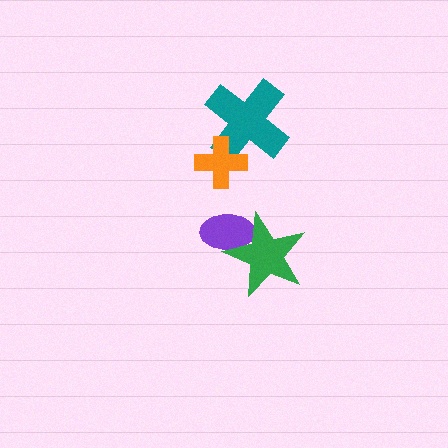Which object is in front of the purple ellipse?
The green star is in front of the purple ellipse.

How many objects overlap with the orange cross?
1 object overlaps with the orange cross.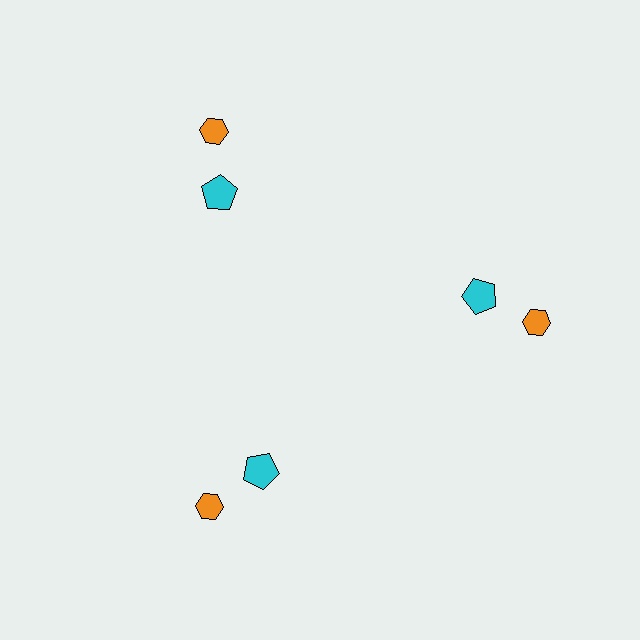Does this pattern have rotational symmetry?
Yes, this pattern has 3-fold rotational symmetry. It looks the same after rotating 120 degrees around the center.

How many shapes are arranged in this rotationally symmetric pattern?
There are 6 shapes, arranged in 3 groups of 2.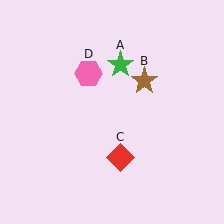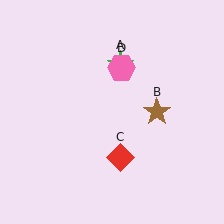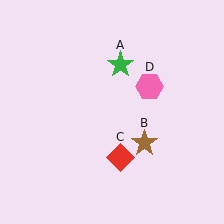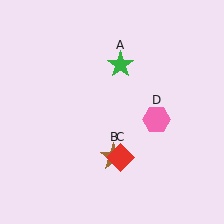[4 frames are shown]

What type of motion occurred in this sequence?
The brown star (object B), pink hexagon (object D) rotated clockwise around the center of the scene.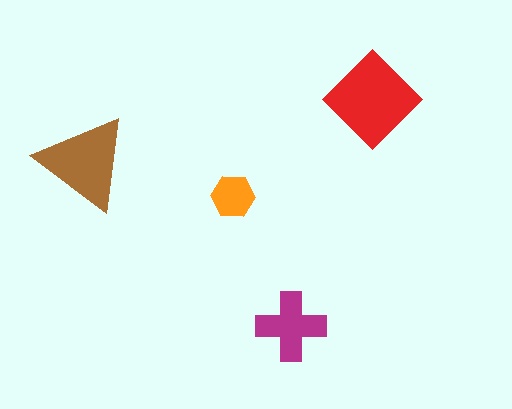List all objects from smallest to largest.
The orange hexagon, the magenta cross, the brown triangle, the red diamond.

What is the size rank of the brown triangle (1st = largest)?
2nd.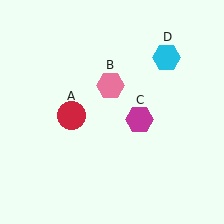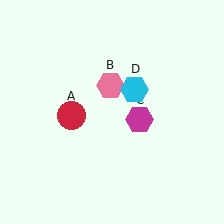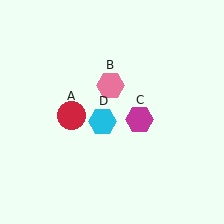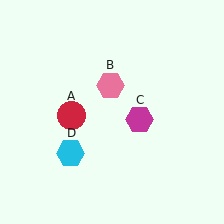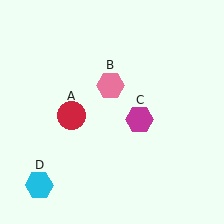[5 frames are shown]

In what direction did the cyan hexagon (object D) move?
The cyan hexagon (object D) moved down and to the left.